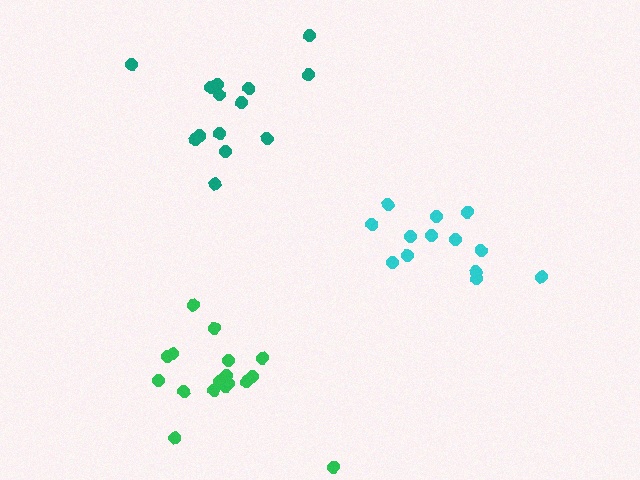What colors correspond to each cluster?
The clusters are colored: teal, green, cyan.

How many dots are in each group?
Group 1: 14 dots, Group 2: 17 dots, Group 3: 13 dots (44 total).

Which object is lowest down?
The green cluster is bottommost.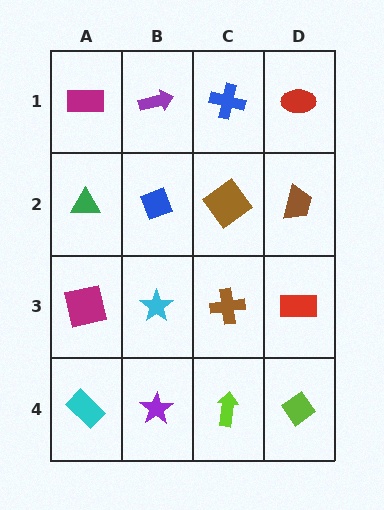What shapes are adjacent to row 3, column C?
A brown diamond (row 2, column C), a lime arrow (row 4, column C), a cyan star (row 3, column B), a red rectangle (row 3, column D).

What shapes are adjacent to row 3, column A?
A green triangle (row 2, column A), a cyan rectangle (row 4, column A), a cyan star (row 3, column B).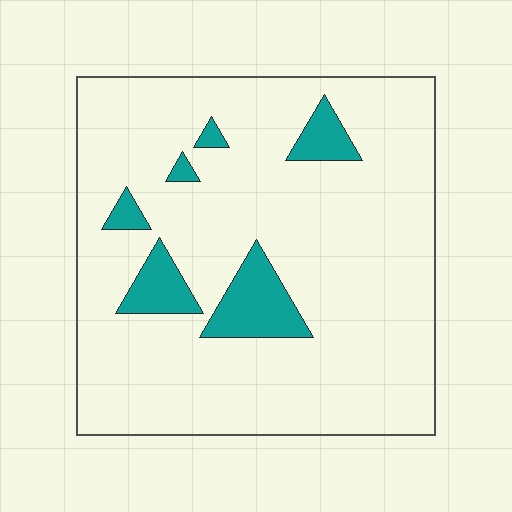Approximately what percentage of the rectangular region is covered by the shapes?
Approximately 10%.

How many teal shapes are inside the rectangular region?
6.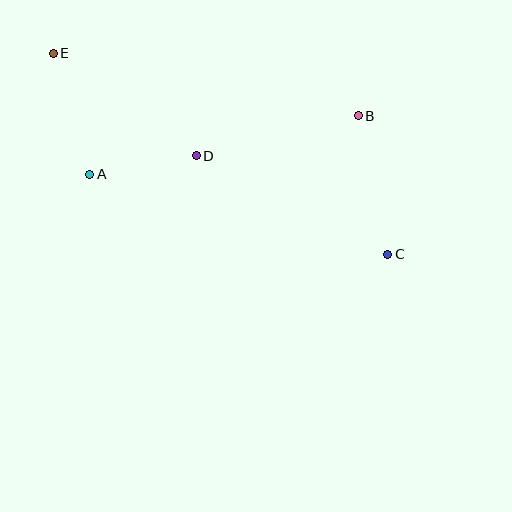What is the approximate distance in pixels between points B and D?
The distance between B and D is approximately 167 pixels.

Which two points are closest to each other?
Points A and D are closest to each other.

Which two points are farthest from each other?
Points C and E are farthest from each other.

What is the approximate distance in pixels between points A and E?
The distance between A and E is approximately 126 pixels.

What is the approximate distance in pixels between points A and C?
The distance between A and C is approximately 309 pixels.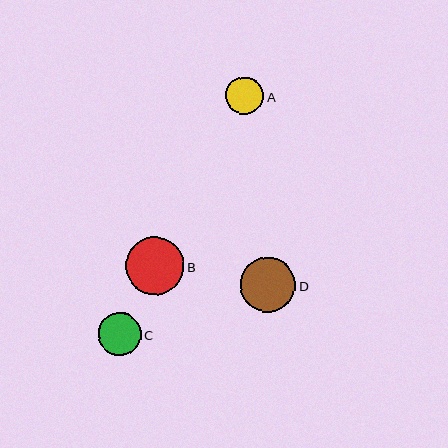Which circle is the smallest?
Circle A is the smallest with a size of approximately 38 pixels.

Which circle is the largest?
Circle B is the largest with a size of approximately 58 pixels.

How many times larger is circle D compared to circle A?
Circle D is approximately 1.5 times the size of circle A.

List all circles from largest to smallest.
From largest to smallest: B, D, C, A.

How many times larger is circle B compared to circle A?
Circle B is approximately 1.5 times the size of circle A.